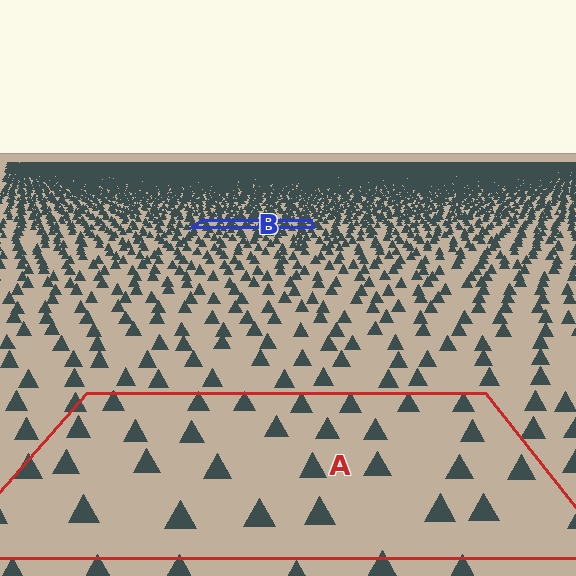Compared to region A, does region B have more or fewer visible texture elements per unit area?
Region B has more texture elements per unit area — they are packed more densely because it is farther away.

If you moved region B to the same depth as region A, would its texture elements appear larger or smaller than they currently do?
They would appear larger. At a closer depth, the same texture elements are projected at a bigger on-screen size.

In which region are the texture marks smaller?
The texture marks are smaller in region B, because it is farther away.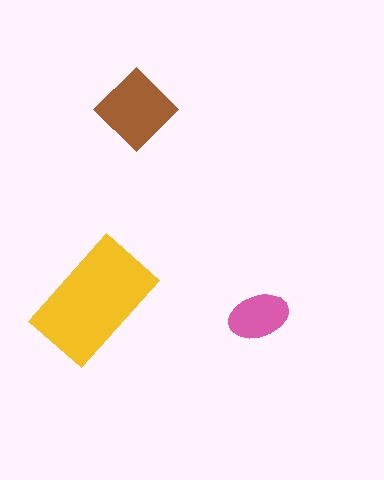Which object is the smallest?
The pink ellipse.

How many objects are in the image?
There are 3 objects in the image.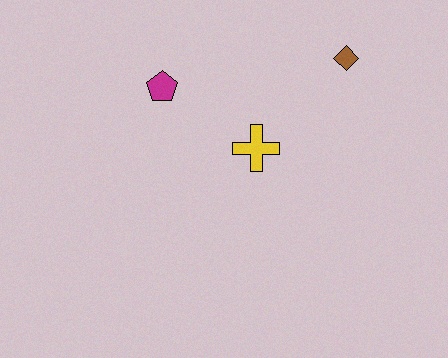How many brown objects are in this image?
There is 1 brown object.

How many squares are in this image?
There are no squares.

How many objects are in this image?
There are 3 objects.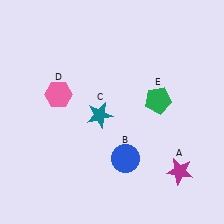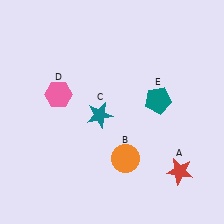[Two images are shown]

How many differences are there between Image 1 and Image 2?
There are 3 differences between the two images.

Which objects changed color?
A changed from magenta to red. B changed from blue to orange. E changed from green to teal.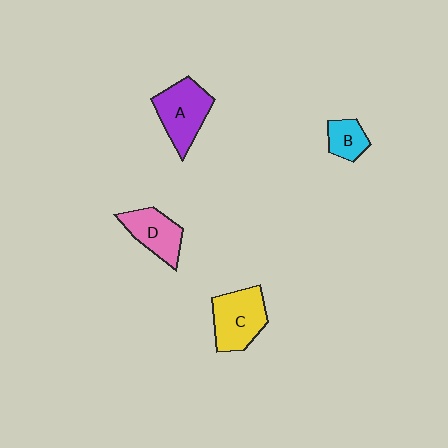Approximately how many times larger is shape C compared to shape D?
Approximately 1.2 times.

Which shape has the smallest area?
Shape B (cyan).